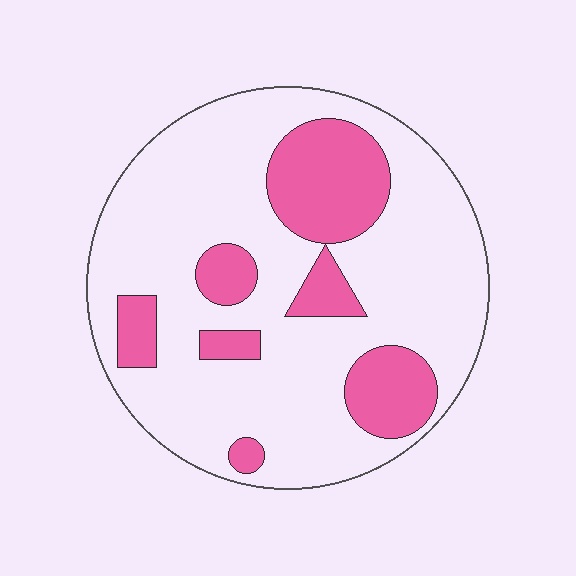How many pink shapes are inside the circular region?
7.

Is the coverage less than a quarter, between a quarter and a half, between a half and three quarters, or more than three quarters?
Less than a quarter.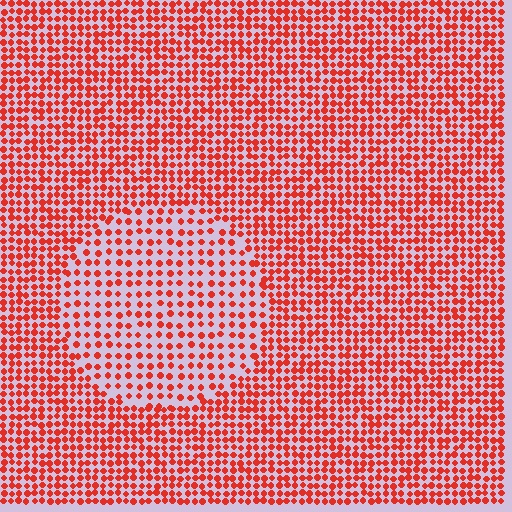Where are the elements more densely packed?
The elements are more densely packed outside the circle boundary.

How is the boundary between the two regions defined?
The boundary is defined by a change in element density (approximately 1.8x ratio). All elements are the same color, size, and shape.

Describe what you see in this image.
The image contains small red elements arranged at two different densities. A circle-shaped region is visible where the elements are less densely packed than the surrounding area.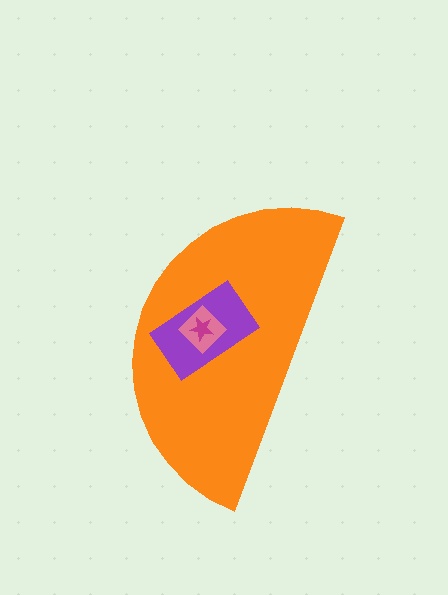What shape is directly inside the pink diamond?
The magenta star.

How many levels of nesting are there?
4.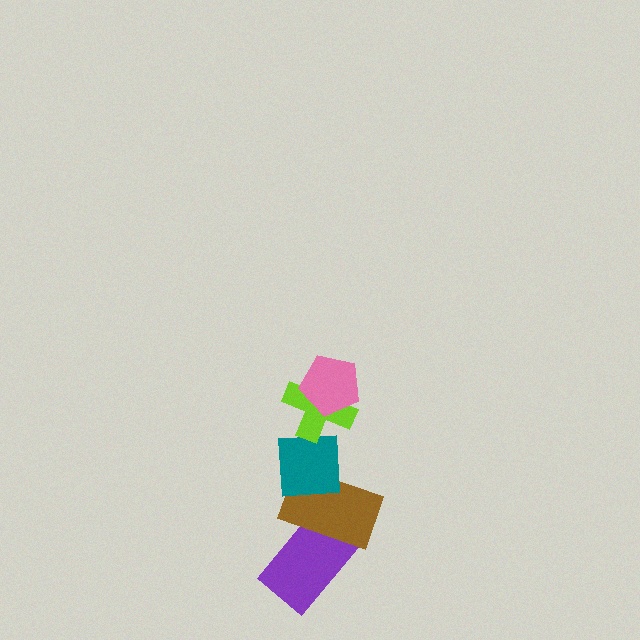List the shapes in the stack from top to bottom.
From top to bottom: the pink pentagon, the lime cross, the teal square, the brown rectangle, the purple rectangle.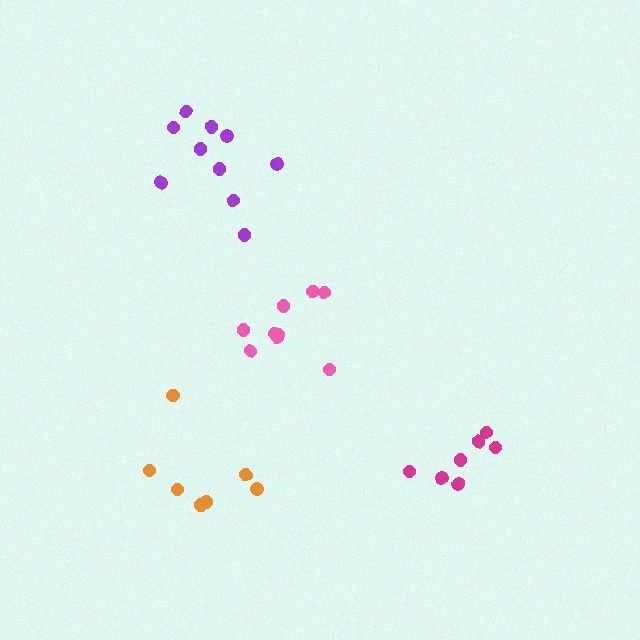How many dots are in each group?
Group 1: 7 dots, Group 2: 9 dots, Group 3: 7 dots, Group 4: 10 dots (33 total).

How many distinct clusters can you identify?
There are 4 distinct clusters.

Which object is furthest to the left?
The orange cluster is leftmost.